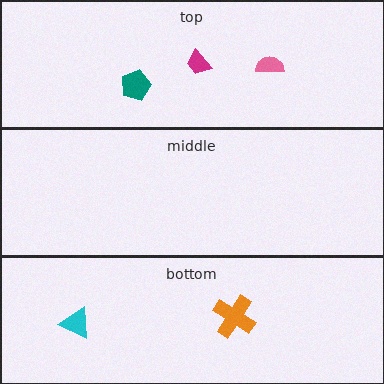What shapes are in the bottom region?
The orange cross, the cyan triangle.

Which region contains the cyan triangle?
The bottom region.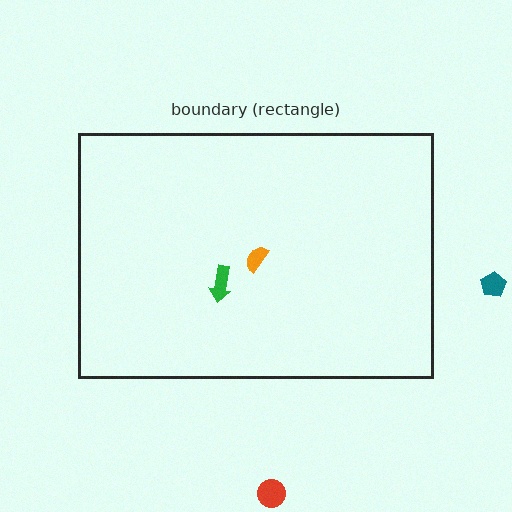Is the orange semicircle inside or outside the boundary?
Inside.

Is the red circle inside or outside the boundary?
Outside.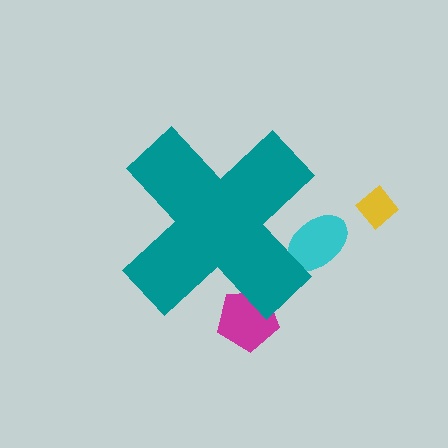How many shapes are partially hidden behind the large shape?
2 shapes are partially hidden.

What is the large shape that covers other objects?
A teal cross.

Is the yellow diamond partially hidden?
No, the yellow diamond is fully visible.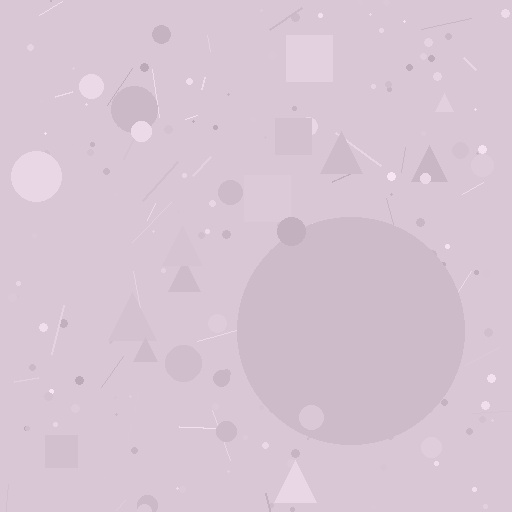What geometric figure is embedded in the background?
A circle is embedded in the background.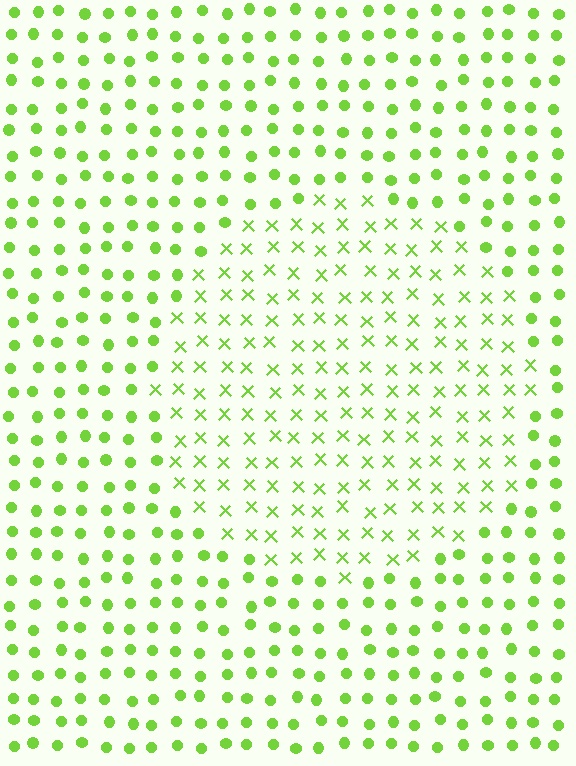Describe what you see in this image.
The image is filled with small lime elements arranged in a uniform grid. A circle-shaped region contains X marks, while the surrounding area contains circles. The boundary is defined purely by the change in element shape.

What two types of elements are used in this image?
The image uses X marks inside the circle region and circles outside it.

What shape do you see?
I see a circle.